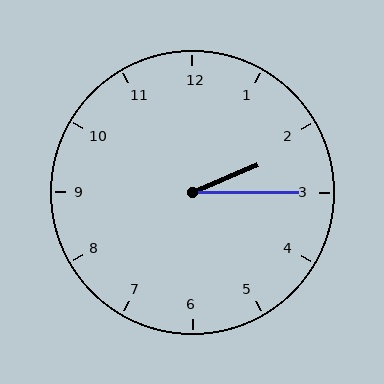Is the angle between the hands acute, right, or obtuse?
It is acute.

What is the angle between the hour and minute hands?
Approximately 22 degrees.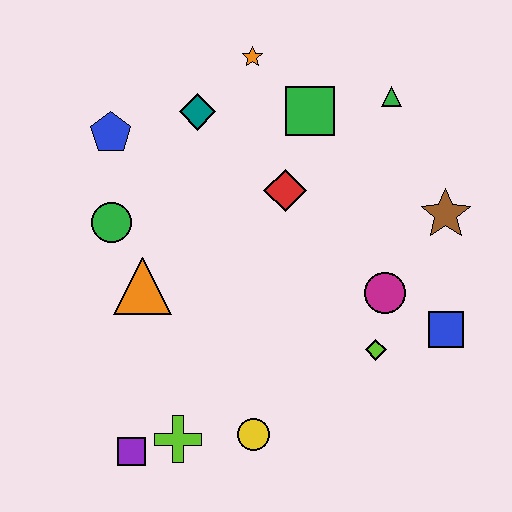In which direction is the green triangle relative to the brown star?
The green triangle is above the brown star.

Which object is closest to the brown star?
The magenta circle is closest to the brown star.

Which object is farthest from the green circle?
The blue square is farthest from the green circle.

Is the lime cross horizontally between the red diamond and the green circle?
Yes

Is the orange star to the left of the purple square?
No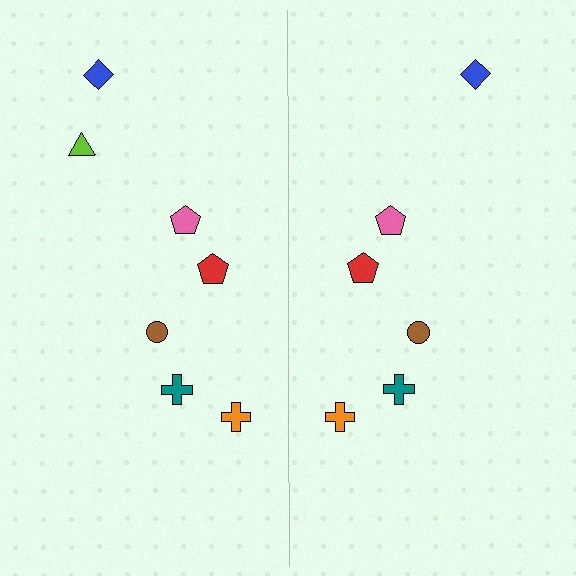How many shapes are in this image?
There are 13 shapes in this image.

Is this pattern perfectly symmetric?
No, the pattern is not perfectly symmetric. A lime triangle is missing from the right side.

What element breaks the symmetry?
A lime triangle is missing from the right side.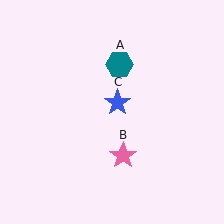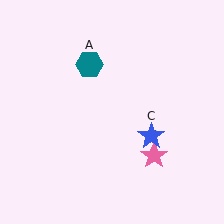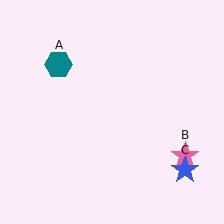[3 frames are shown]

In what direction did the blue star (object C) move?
The blue star (object C) moved down and to the right.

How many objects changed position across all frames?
3 objects changed position: teal hexagon (object A), pink star (object B), blue star (object C).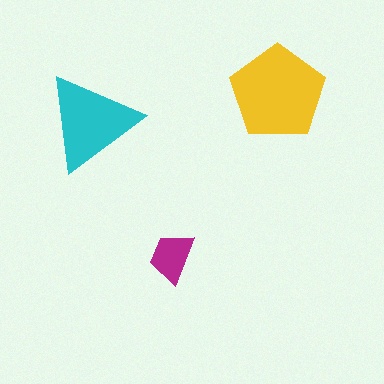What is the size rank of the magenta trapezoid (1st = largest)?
3rd.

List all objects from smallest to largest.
The magenta trapezoid, the cyan triangle, the yellow pentagon.